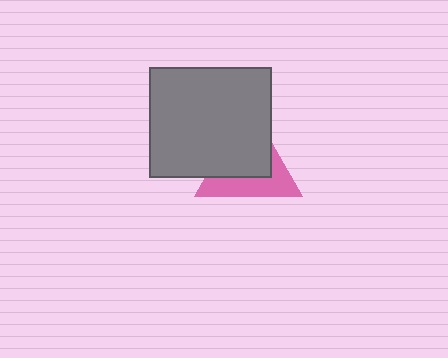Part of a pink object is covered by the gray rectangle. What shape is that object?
It is a triangle.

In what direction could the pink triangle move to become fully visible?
The pink triangle could move toward the lower-right. That would shift it out from behind the gray rectangle entirely.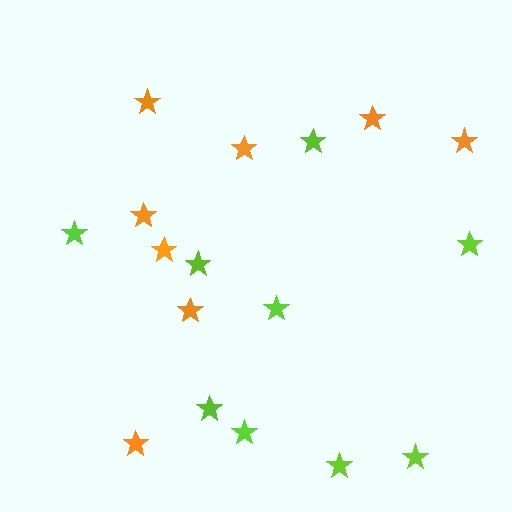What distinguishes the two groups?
There are 2 groups: one group of orange stars (8) and one group of lime stars (9).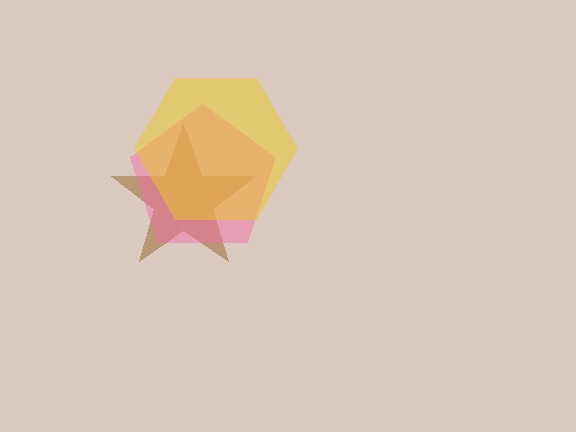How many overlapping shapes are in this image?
There are 3 overlapping shapes in the image.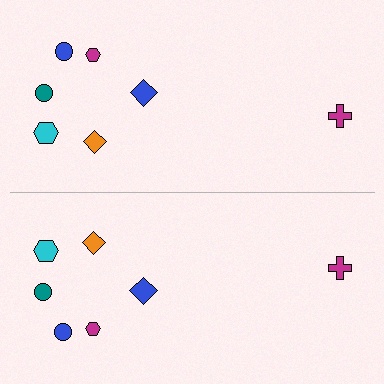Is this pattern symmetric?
Yes, this pattern has bilateral (reflection) symmetry.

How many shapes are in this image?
There are 14 shapes in this image.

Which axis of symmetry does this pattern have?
The pattern has a horizontal axis of symmetry running through the center of the image.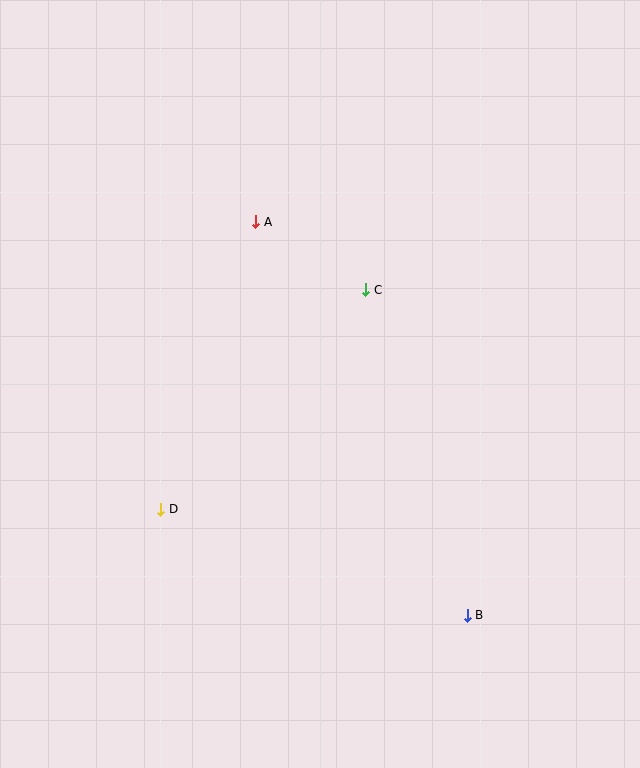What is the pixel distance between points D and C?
The distance between D and C is 301 pixels.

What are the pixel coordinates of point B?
Point B is at (467, 615).